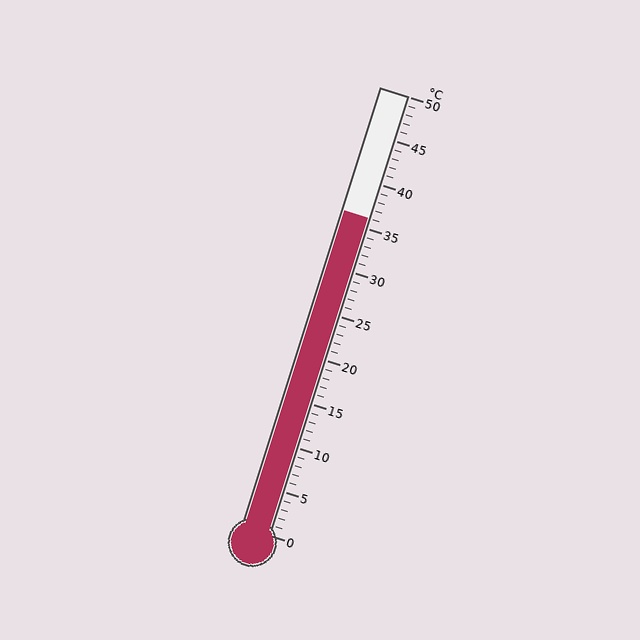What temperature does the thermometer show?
The thermometer shows approximately 36°C.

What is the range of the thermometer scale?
The thermometer scale ranges from 0°C to 50°C.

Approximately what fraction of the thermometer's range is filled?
The thermometer is filled to approximately 70% of its range.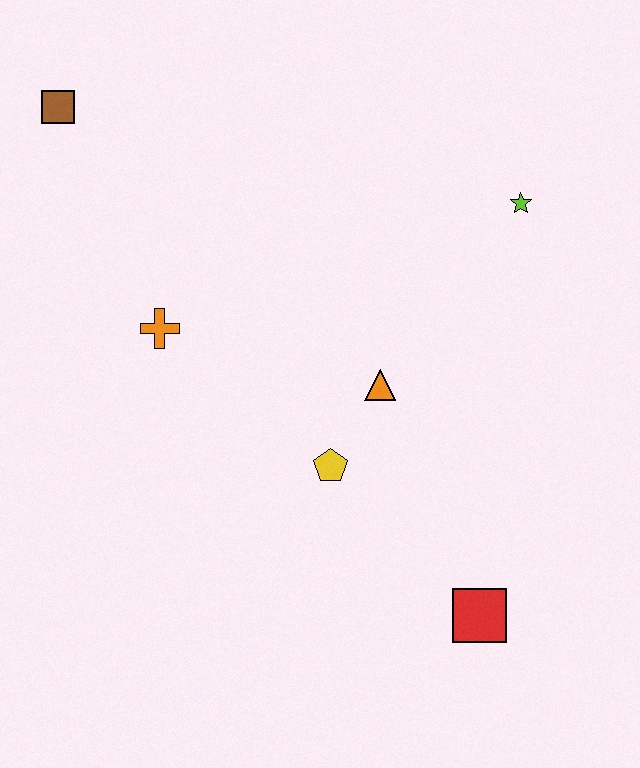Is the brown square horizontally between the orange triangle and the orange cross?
No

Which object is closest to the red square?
The yellow pentagon is closest to the red square.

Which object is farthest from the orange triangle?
The brown square is farthest from the orange triangle.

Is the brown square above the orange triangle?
Yes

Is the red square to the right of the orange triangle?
Yes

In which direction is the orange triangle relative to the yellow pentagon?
The orange triangle is above the yellow pentagon.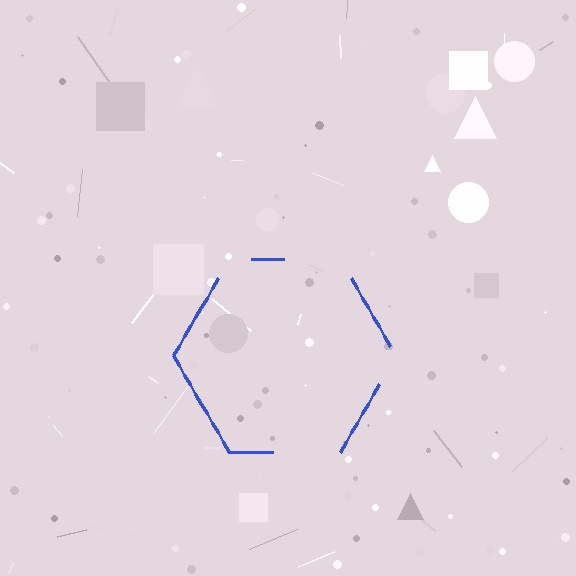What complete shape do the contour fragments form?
The contour fragments form a hexagon.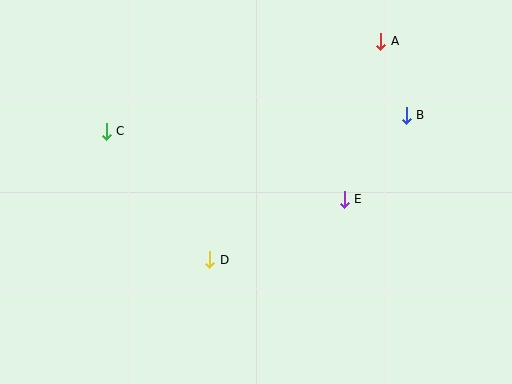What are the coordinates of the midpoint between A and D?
The midpoint between A and D is at (295, 151).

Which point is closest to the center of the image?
Point D at (210, 260) is closest to the center.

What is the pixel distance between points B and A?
The distance between B and A is 78 pixels.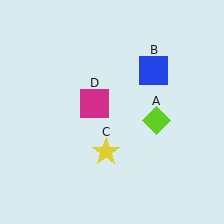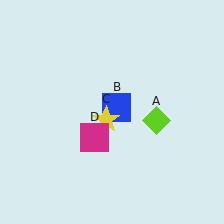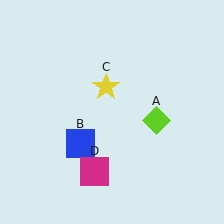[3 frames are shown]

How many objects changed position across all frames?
3 objects changed position: blue square (object B), yellow star (object C), magenta square (object D).